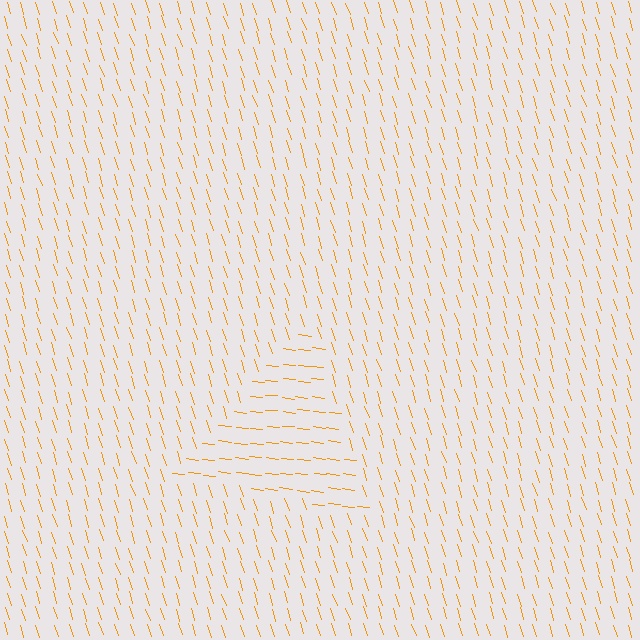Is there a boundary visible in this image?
Yes, there is a texture boundary formed by a change in line orientation.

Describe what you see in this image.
The image is filled with small orange line segments. A triangle region in the image has lines oriented differently from the surrounding lines, creating a visible texture boundary.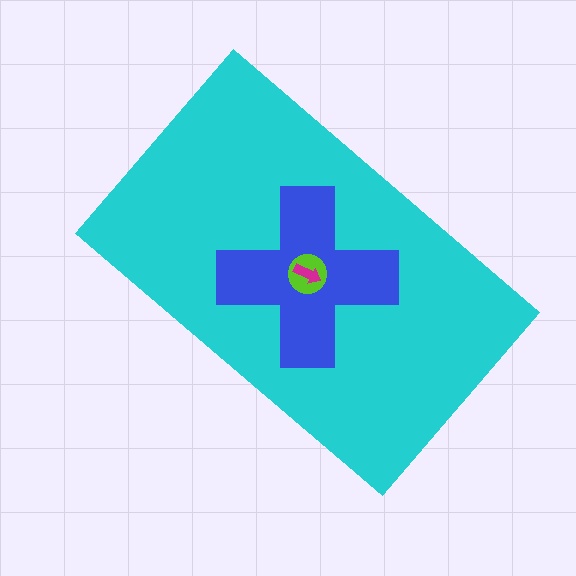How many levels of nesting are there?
4.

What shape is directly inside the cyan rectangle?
The blue cross.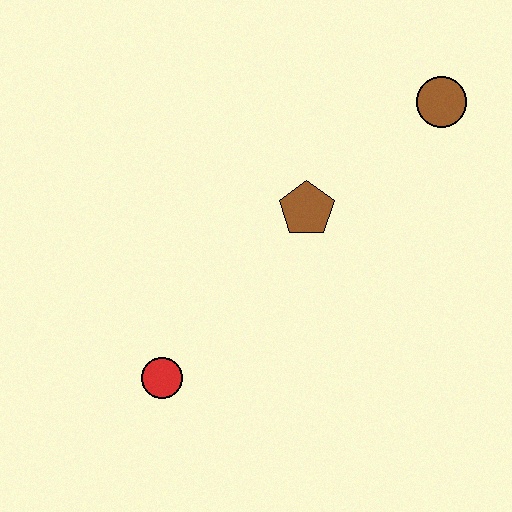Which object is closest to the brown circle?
The brown pentagon is closest to the brown circle.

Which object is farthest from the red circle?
The brown circle is farthest from the red circle.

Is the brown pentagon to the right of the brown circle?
No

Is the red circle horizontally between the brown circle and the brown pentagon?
No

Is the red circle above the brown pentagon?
No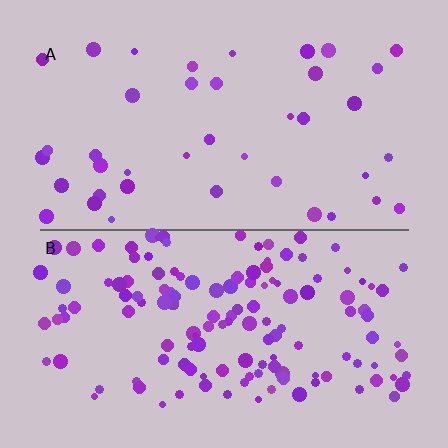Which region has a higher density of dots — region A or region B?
B (the bottom).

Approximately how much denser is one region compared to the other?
Approximately 3.5× — region B over region A.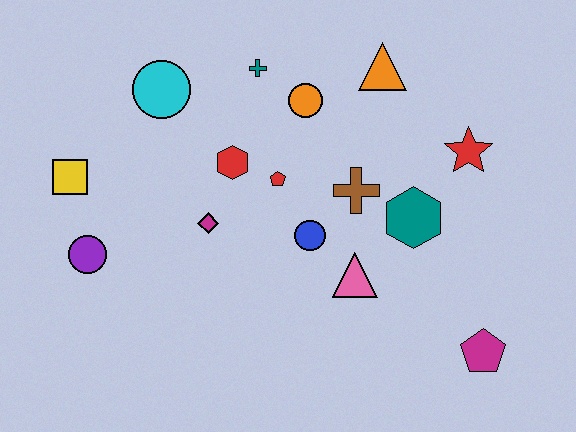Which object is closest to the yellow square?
The purple circle is closest to the yellow square.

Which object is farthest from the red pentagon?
The magenta pentagon is farthest from the red pentagon.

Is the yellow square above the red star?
No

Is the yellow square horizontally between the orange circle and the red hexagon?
No